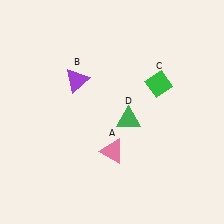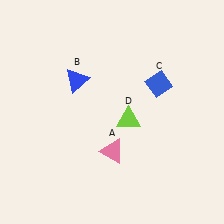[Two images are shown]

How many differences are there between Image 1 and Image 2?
There are 3 differences between the two images.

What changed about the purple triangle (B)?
In Image 1, B is purple. In Image 2, it changed to blue.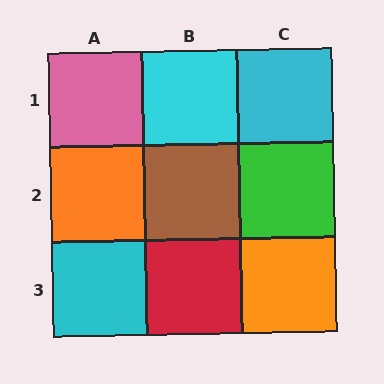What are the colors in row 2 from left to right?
Orange, brown, green.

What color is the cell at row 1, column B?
Cyan.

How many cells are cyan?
3 cells are cyan.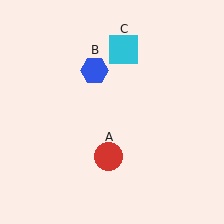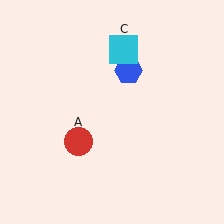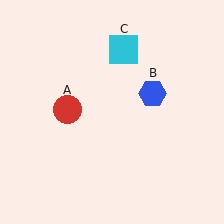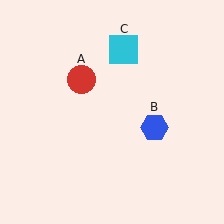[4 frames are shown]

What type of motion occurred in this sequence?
The red circle (object A), blue hexagon (object B) rotated clockwise around the center of the scene.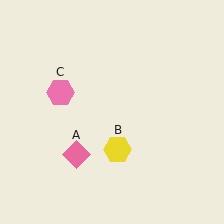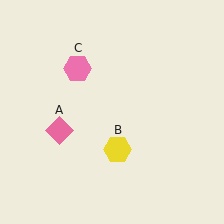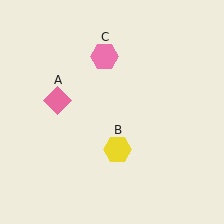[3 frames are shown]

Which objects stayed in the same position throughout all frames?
Yellow hexagon (object B) remained stationary.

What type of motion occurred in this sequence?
The pink diamond (object A), pink hexagon (object C) rotated clockwise around the center of the scene.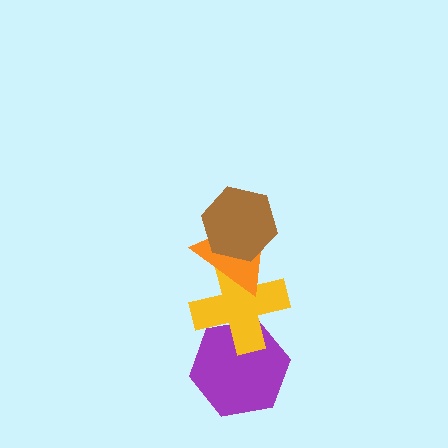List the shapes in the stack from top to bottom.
From top to bottom: the brown hexagon, the orange triangle, the yellow cross, the purple hexagon.